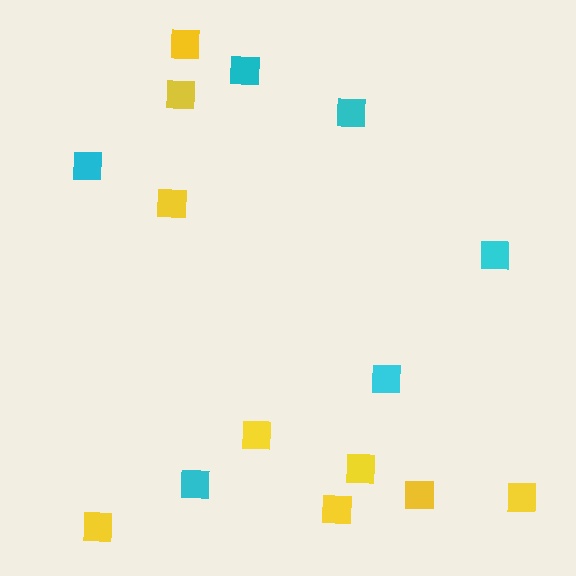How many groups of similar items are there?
There are 2 groups: one group of cyan squares (6) and one group of yellow squares (9).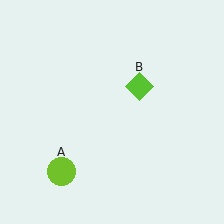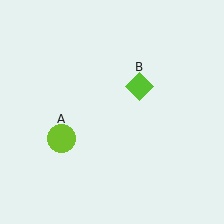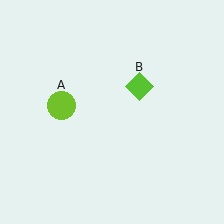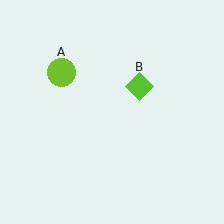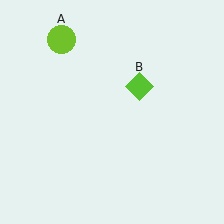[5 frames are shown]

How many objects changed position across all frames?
1 object changed position: lime circle (object A).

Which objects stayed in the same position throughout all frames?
Lime diamond (object B) remained stationary.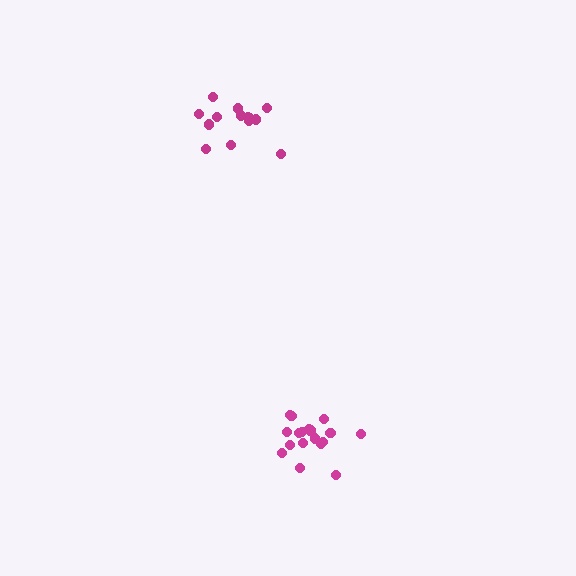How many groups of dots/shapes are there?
There are 2 groups.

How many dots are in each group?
Group 1: 14 dots, Group 2: 19 dots (33 total).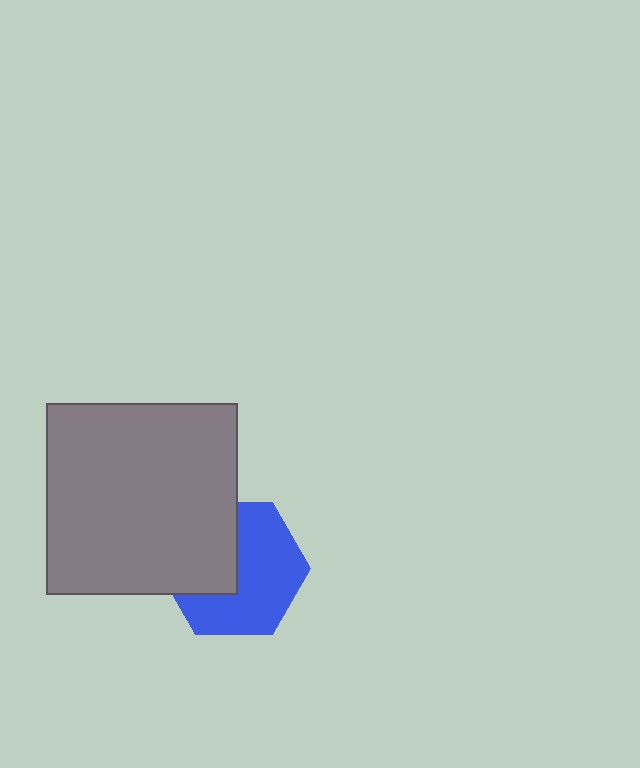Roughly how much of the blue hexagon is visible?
About half of it is visible (roughly 61%).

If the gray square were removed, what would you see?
You would see the complete blue hexagon.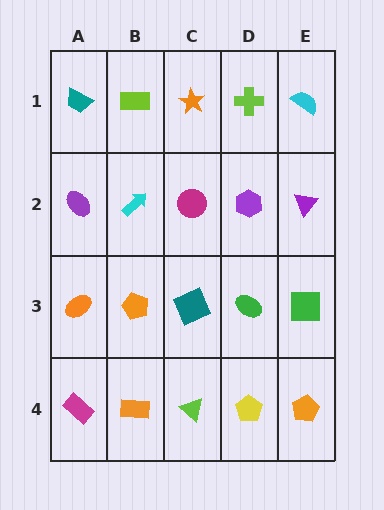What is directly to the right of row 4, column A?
An orange rectangle.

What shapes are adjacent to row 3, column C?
A magenta circle (row 2, column C), a lime triangle (row 4, column C), an orange pentagon (row 3, column B), a green ellipse (row 3, column D).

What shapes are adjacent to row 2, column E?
A cyan semicircle (row 1, column E), a green square (row 3, column E), a purple hexagon (row 2, column D).